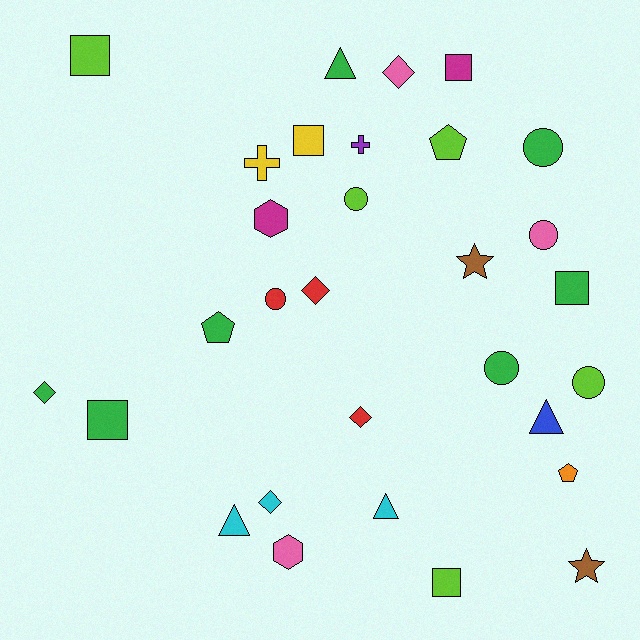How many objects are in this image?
There are 30 objects.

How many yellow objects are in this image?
There are 2 yellow objects.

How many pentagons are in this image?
There are 3 pentagons.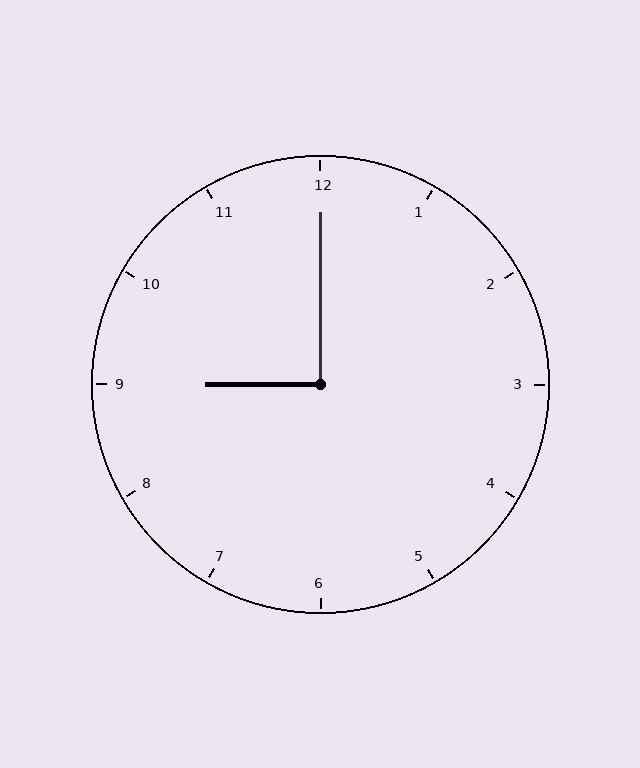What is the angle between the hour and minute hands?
Approximately 90 degrees.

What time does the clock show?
9:00.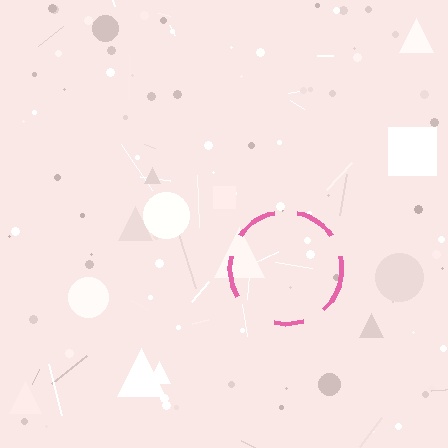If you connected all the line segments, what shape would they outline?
They would outline a circle.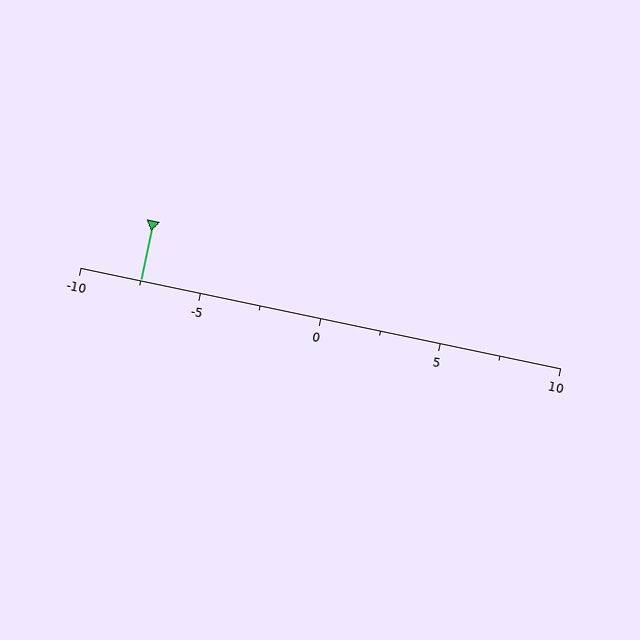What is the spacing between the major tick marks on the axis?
The major ticks are spaced 5 apart.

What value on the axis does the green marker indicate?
The marker indicates approximately -7.5.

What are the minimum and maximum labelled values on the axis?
The axis runs from -10 to 10.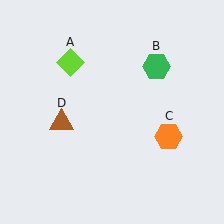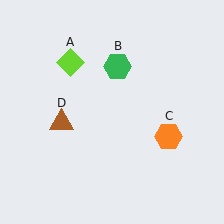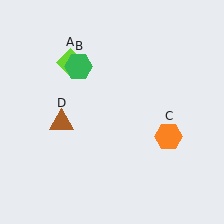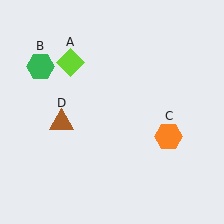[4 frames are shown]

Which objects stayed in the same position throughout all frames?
Lime diamond (object A) and orange hexagon (object C) and brown triangle (object D) remained stationary.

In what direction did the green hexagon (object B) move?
The green hexagon (object B) moved left.